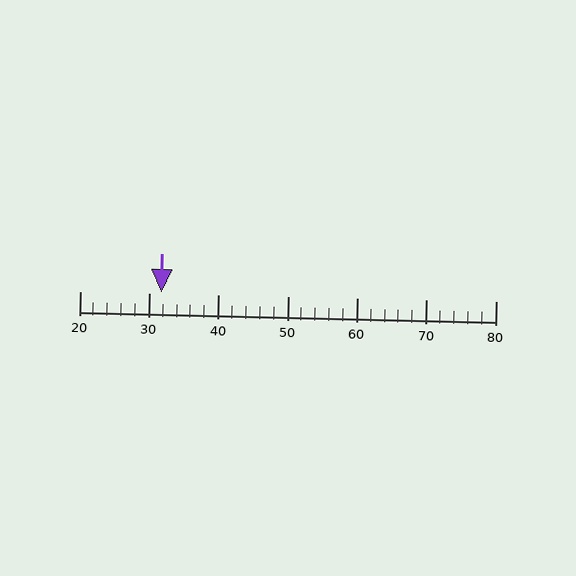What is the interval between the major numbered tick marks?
The major tick marks are spaced 10 units apart.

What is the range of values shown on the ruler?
The ruler shows values from 20 to 80.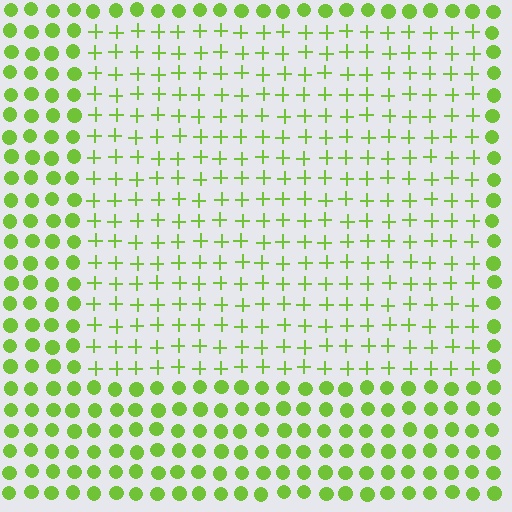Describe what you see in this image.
The image is filled with small lime elements arranged in a uniform grid. A rectangle-shaped region contains plus signs, while the surrounding area contains circles. The boundary is defined purely by the change in element shape.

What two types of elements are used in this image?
The image uses plus signs inside the rectangle region and circles outside it.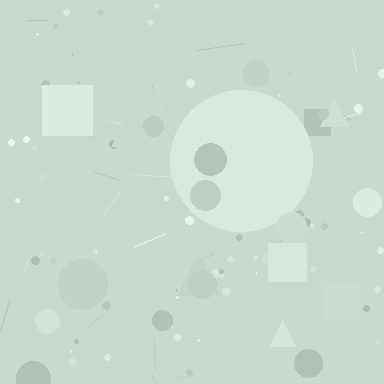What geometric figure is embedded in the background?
A circle is embedded in the background.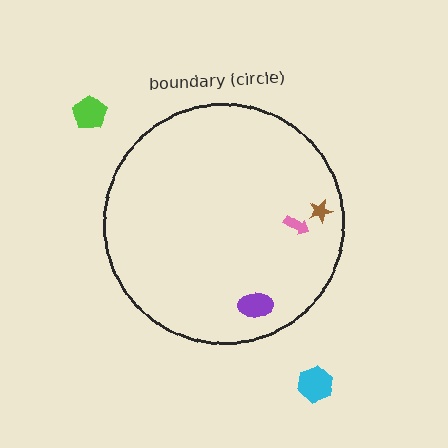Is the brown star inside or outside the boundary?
Inside.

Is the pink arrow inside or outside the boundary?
Inside.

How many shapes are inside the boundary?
3 inside, 2 outside.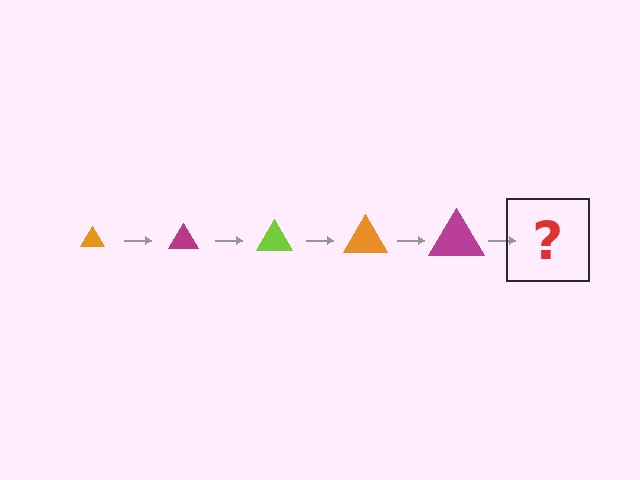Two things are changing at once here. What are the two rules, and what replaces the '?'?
The two rules are that the triangle grows larger each step and the color cycles through orange, magenta, and lime. The '?' should be a lime triangle, larger than the previous one.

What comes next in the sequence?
The next element should be a lime triangle, larger than the previous one.